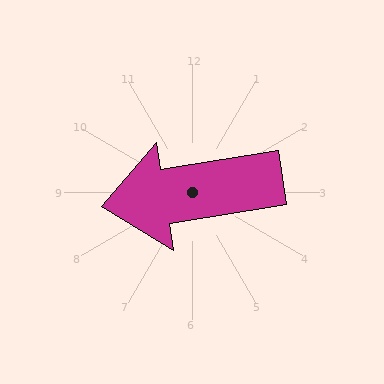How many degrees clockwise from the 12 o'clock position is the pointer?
Approximately 261 degrees.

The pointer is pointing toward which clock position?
Roughly 9 o'clock.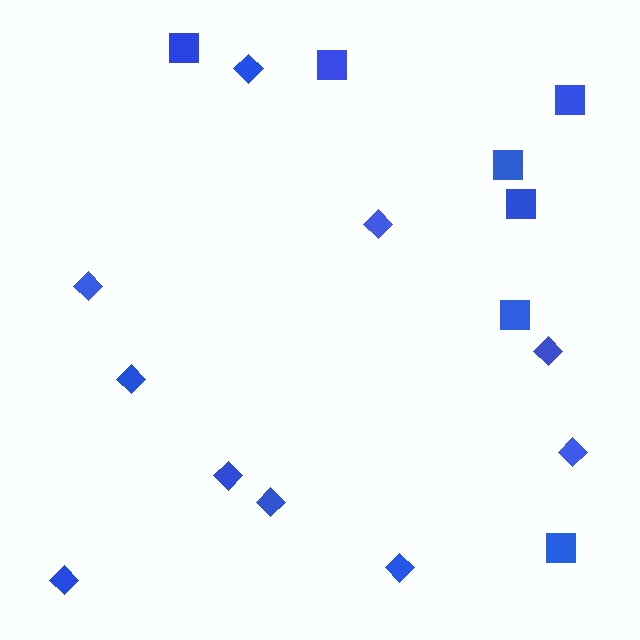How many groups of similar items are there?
There are 2 groups: one group of squares (7) and one group of diamonds (10).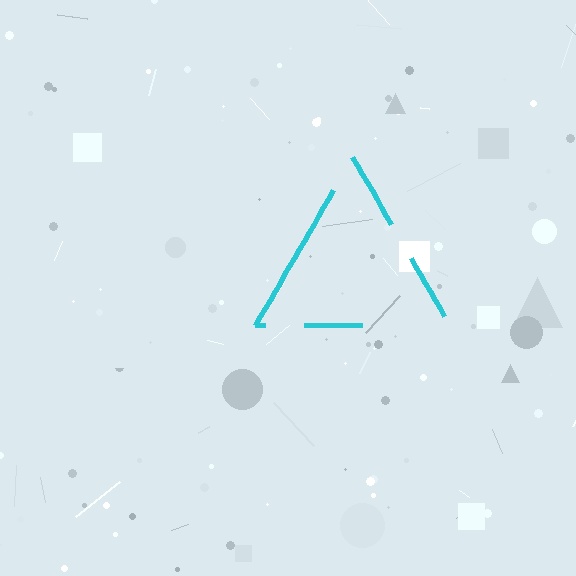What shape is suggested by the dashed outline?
The dashed outline suggests a triangle.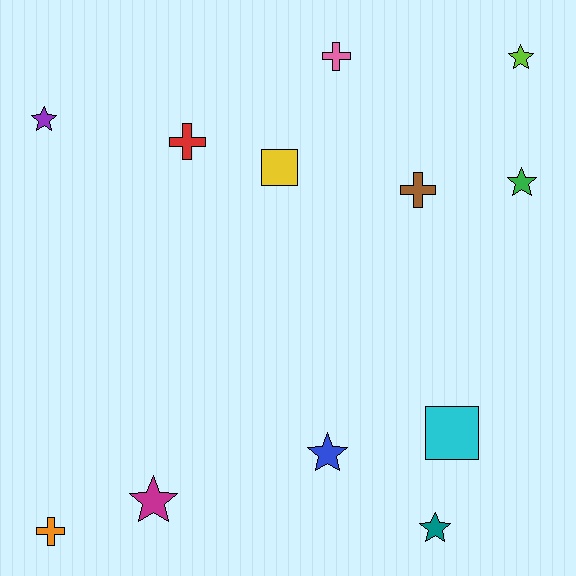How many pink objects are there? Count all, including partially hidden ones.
There is 1 pink object.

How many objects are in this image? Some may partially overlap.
There are 12 objects.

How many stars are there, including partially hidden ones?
There are 6 stars.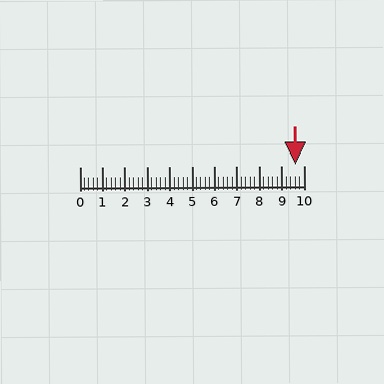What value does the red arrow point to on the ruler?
The red arrow points to approximately 9.6.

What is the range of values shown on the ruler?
The ruler shows values from 0 to 10.